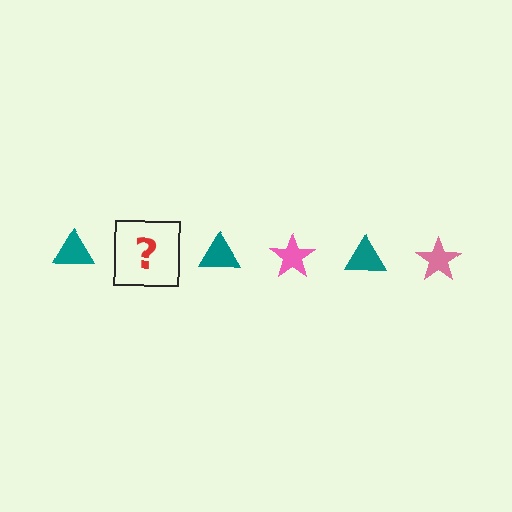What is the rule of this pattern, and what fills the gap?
The rule is that the pattern alternates between teal triangle and pink star. The gap should be filled with a pink star.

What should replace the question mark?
The question mark should be replaced with a pink star.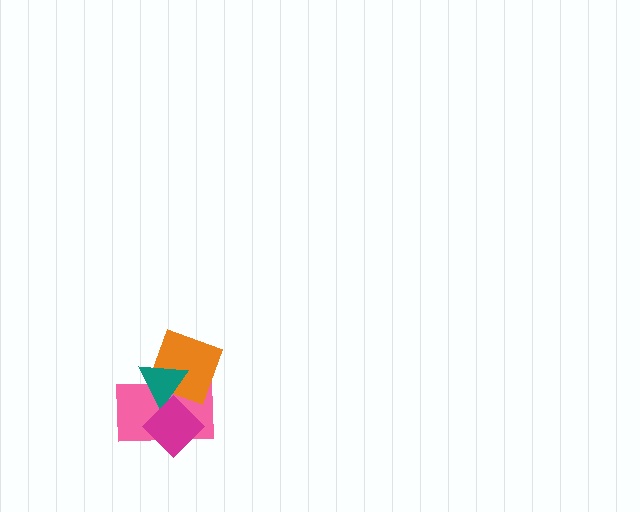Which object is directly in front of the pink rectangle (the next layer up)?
The orange diamond is directly in front of the pink rectangle.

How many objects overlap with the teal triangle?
3 objects overlap with the teal triangle.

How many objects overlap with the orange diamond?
3 objects overlap with the orange diamond.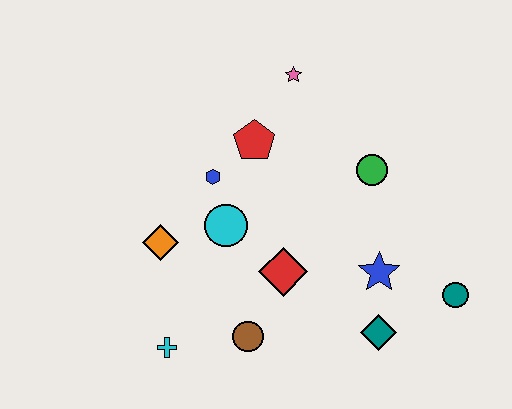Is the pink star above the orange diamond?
Yes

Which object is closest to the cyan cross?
The brown circle is closest to the cyan cross.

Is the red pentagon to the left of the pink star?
Yes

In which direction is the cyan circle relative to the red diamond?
The cyan circle is to the left of the red diamond.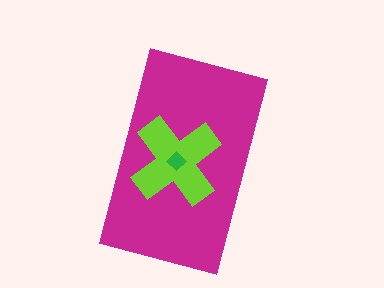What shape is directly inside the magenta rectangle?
The lime cross.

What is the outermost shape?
The magenta rectangle.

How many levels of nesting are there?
3.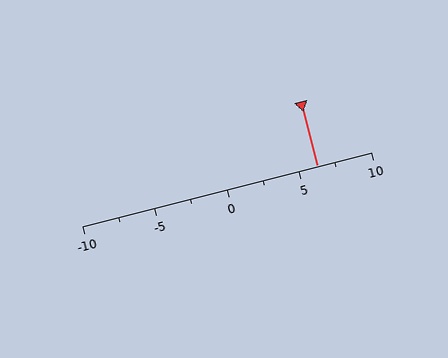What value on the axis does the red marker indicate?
The marker indicates approximately 6.2.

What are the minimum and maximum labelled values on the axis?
The axis runs from -10 to 10.